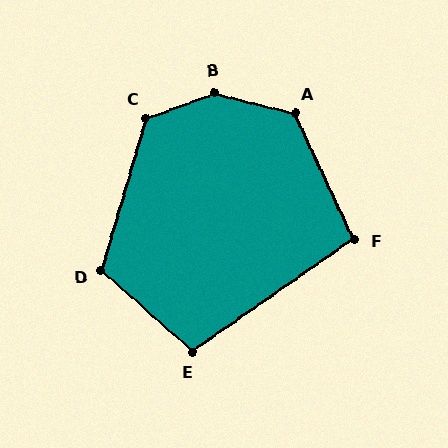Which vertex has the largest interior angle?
B, at approximately 145 degrees.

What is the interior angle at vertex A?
Approximately 130 degrees (obtuse).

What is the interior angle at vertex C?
Approximately 127 degrees (obtuse).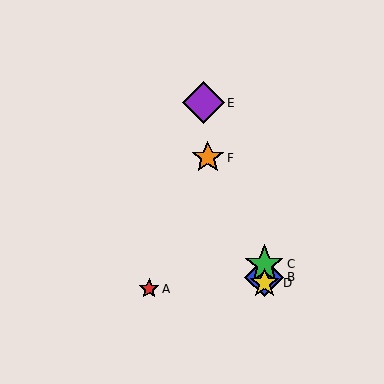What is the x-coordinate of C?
Object C is at x≈264.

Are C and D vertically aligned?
Yes, both are at x≈264.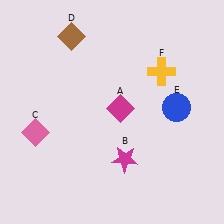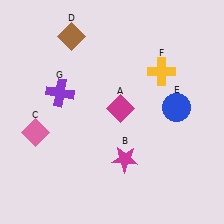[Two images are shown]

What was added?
A purple cross (G) was added in Image 2.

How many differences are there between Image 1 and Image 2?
There is 1 difference between the two images.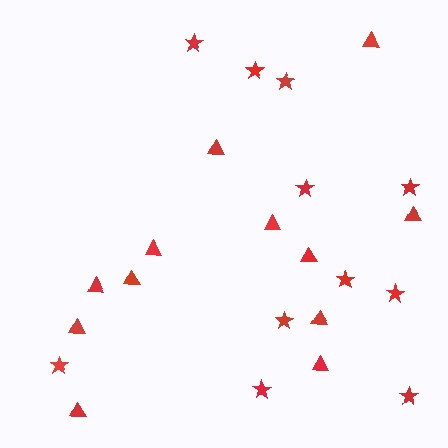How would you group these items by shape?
There are 2 groups: one group of triangles (12) and one group of stars (11).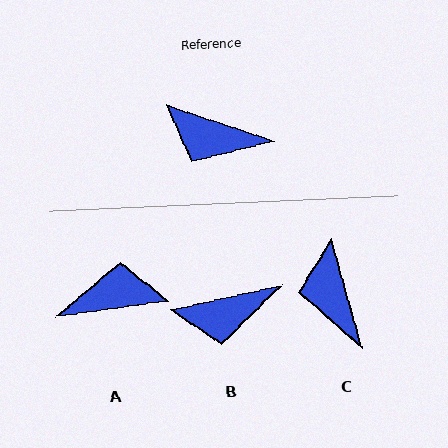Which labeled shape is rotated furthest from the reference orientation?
A, about 153 degrees away.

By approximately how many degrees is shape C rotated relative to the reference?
Approximately 56 degrees clockwise.